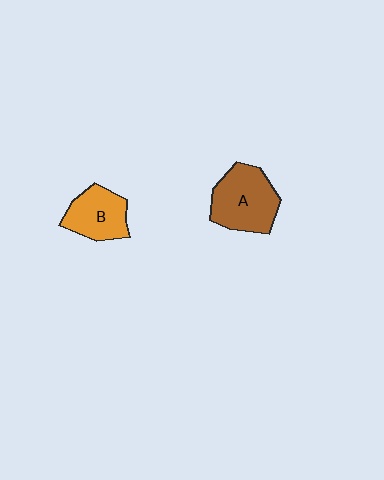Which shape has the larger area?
Shape A (brown).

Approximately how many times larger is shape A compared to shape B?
Approximately 1.3 times.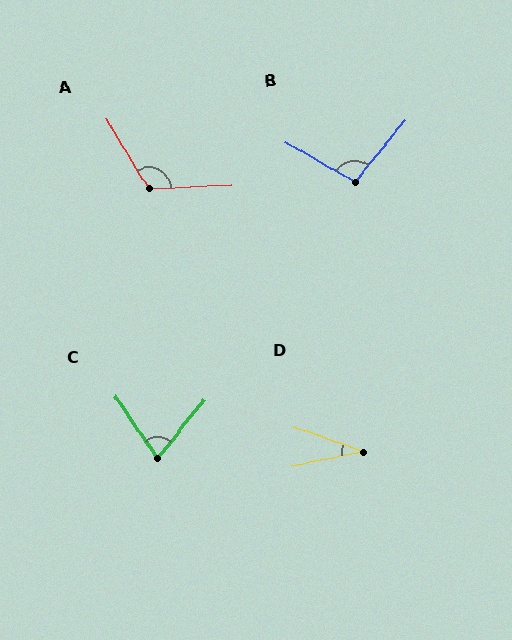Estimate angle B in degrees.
Approximately 99 degrees.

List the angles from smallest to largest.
D (30°), C (72°), B (99°), A (118°).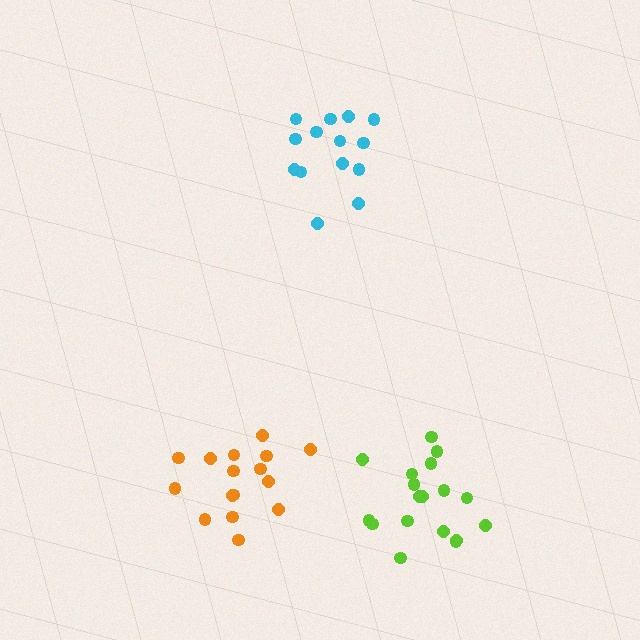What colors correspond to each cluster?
The clusters are colored: lime, orange, cyan.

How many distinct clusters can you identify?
There are 3 distinct clusters.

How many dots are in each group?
Group 1: 18 dots, Group 2: 16 dots, Group 3: 14 dots (48 total).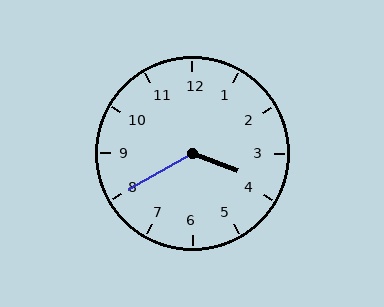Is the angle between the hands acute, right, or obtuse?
It is obtuse.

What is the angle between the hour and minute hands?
Approximately 130 degrees.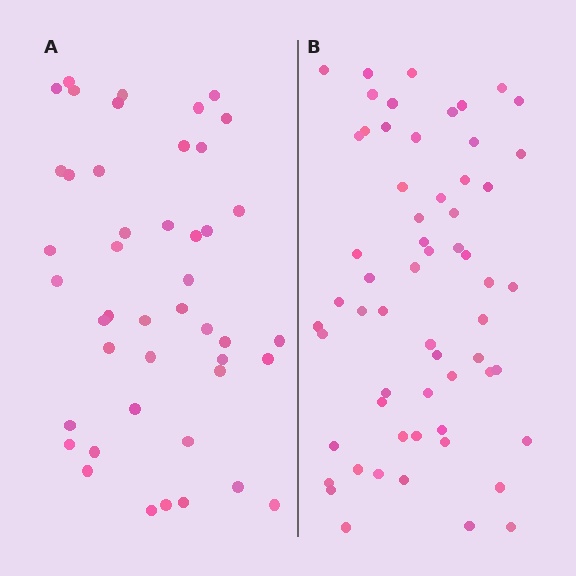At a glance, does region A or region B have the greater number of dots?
Region B (the right region) has more dots.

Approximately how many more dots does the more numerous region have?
Region B has approximately 15 more dots than region A.